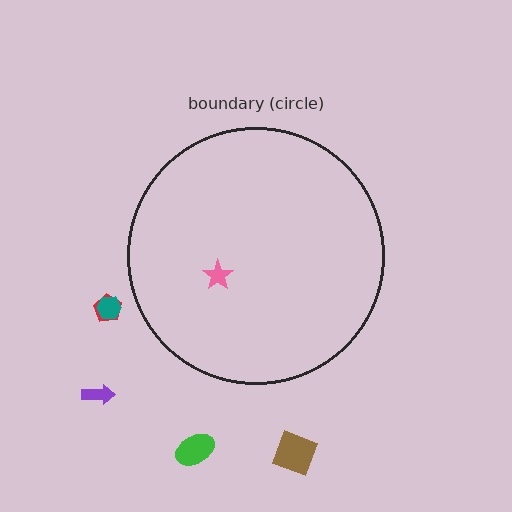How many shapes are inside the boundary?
1 inside, 5 outside.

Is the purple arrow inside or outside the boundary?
Outside.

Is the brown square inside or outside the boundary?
Outside.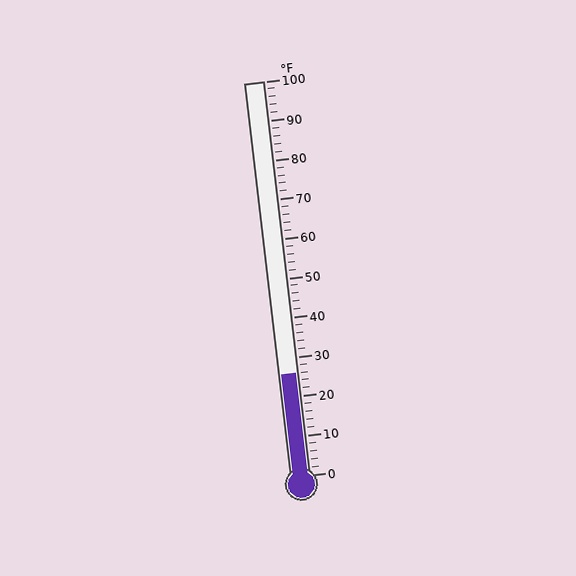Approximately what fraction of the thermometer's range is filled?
The thermometer is filled to approximately 25% of its range.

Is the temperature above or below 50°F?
The temperature is below 50°F.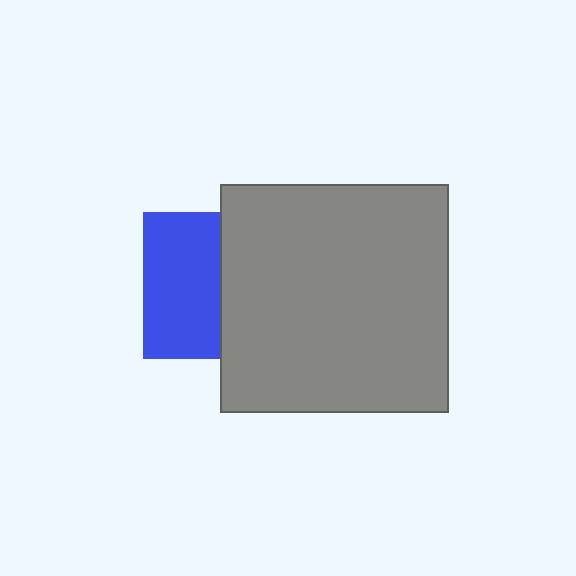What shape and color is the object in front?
The object in front is a gray square.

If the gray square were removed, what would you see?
You would see the complete blue square.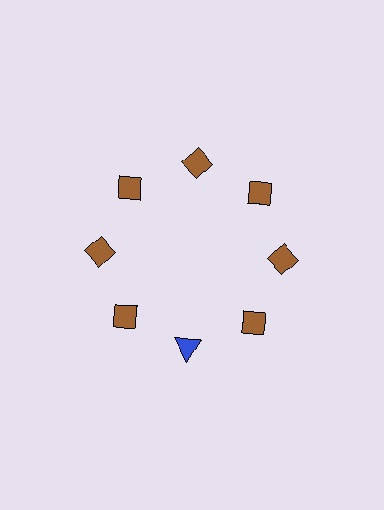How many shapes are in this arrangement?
There are 8 shapes arranged in a ring pattern.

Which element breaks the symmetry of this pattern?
The blue triangle at roughly the 6 o'clock position breaks the symmetry. All other shapes are brown diamonds.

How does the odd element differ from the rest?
It differs in both color (blue instead of brown) and shape (triangle instead of diamond).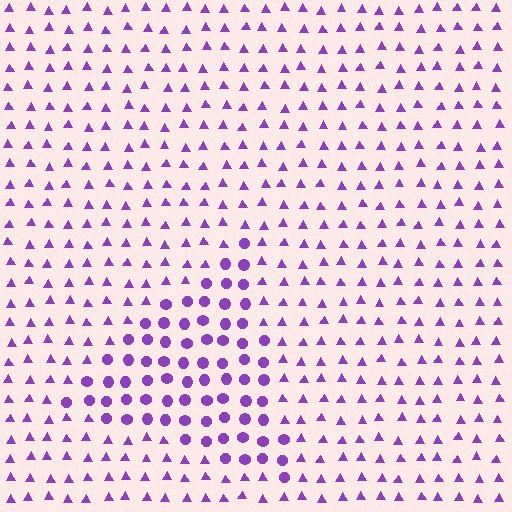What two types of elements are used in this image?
The image uses circles inside the triangle region and triangles outside it.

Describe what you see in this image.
The image is filled with small purple elements arranged in a uniform grid. A triangle-shaped region contains circles, while the surrounding area contains triangles. The boundary is defined purely by the change in element shape.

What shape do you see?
I see a triangle.